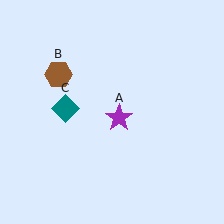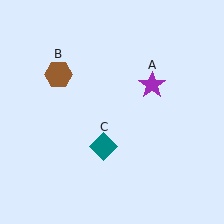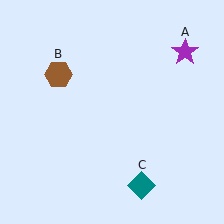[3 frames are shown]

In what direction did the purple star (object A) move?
The purple star (object A) moved up and to the right.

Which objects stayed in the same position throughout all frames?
Brown hexagon (object B) remained stationary.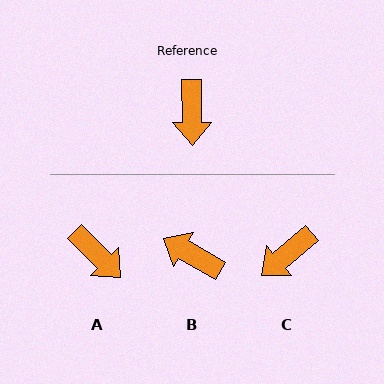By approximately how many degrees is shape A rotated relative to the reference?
Approximately 44 degrees counter-clockwise.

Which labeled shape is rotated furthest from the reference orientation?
B, about 121 degrees away.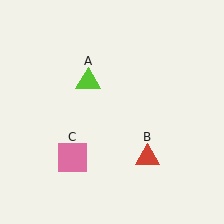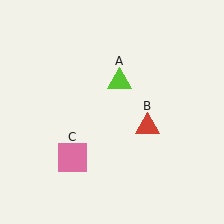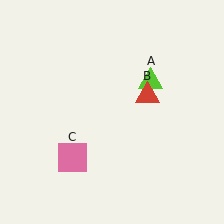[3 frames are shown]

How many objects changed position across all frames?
2 objects changed position: lime triangle (object A), red triangle (object B).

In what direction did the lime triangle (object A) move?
The lime triangle (object A) moved right.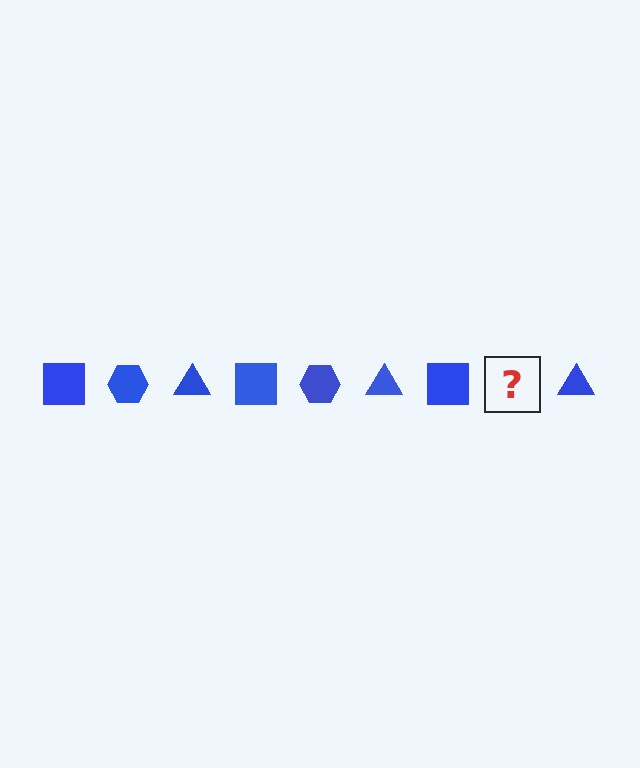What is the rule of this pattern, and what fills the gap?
The rule is that the pattern cycles through square, hexagon, triangle shapes in blue. The gap should be filled with a blue hexagon.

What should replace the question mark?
The question mark should be replaced with a blue hexagon.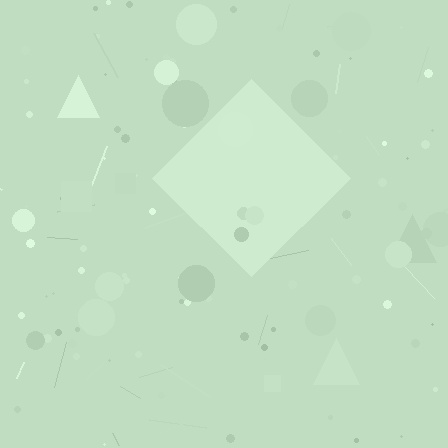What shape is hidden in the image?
A diamond is hidden in the image.